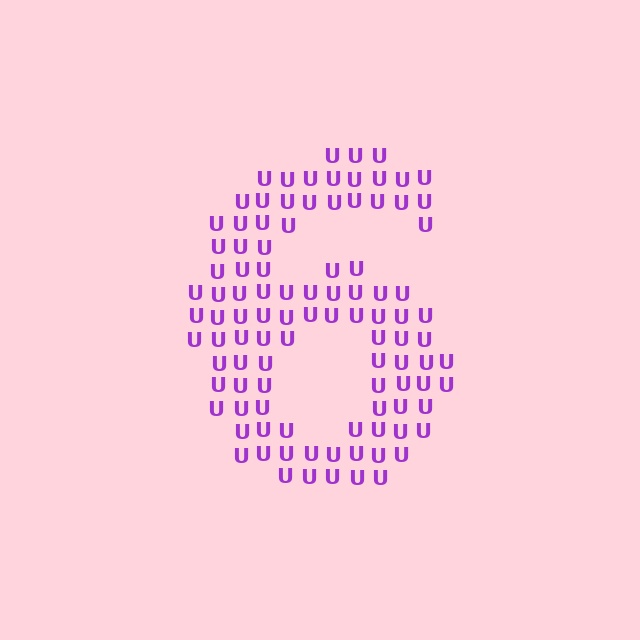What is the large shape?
The large shape is the digit 6.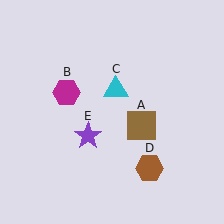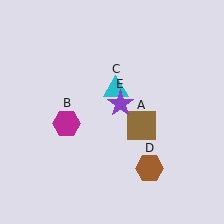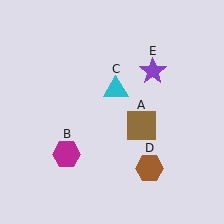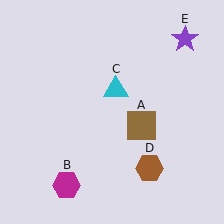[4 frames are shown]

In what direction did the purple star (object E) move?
The purple star (object E) moved up and to the right.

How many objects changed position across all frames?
2 objects changed position: magenta hexagon (object B), purple star (object E).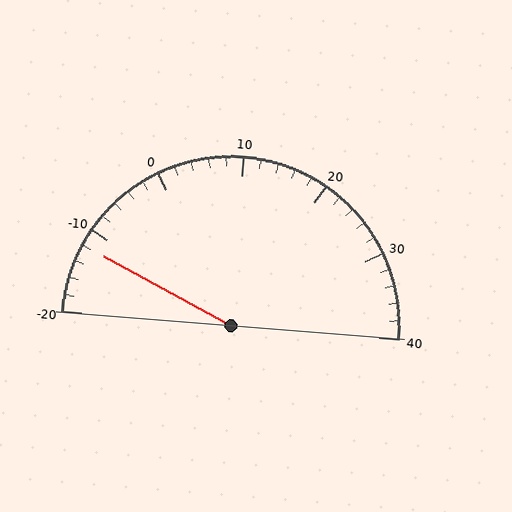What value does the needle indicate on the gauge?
The needle indicates approximately -12.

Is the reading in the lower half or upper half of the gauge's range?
The reading is in the lower half of the range (-20 to 40).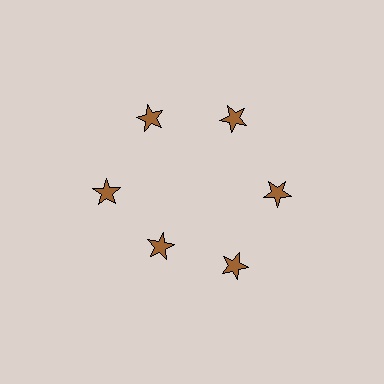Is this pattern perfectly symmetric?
No. The 6 brown stars are arranged in a ring, but one element near the 7 o'clock position is pulled inward toward the center, breaking the 6-fold rotational symmetry.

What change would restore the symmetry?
The symmetry would be restored by moving it outward, back onto the ring so that all 6 stars sit at equal angles and equal distance from the center.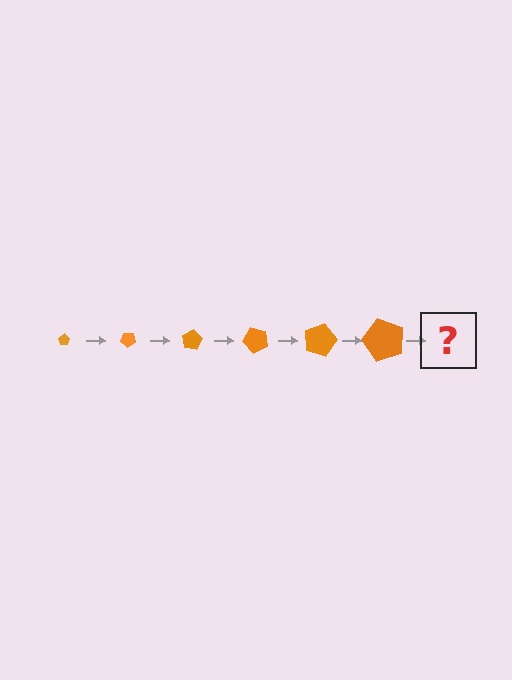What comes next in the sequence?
The next element should be a pentagon, larger than the previous one and rotated 240 degrees from the start.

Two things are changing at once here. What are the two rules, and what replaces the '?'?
The two rules are that the pentagon grows larger each step and it rotates 40 degrees each step. The '?' should be a pentagon, larger than the previous one and rotated 240 degrees from the start.